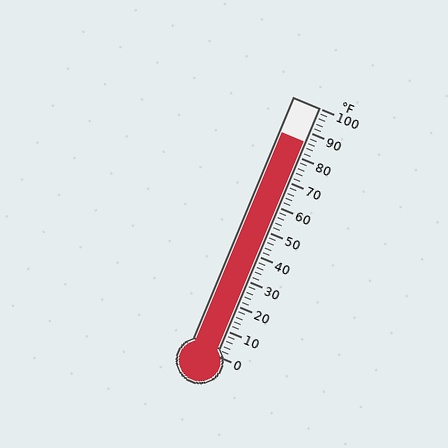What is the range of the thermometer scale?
The thermometer scale ranges from 0°F to 100°F.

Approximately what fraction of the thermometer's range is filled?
The thermometer is filled to approximately 85% of its range.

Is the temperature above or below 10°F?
The temperature is above 10°F.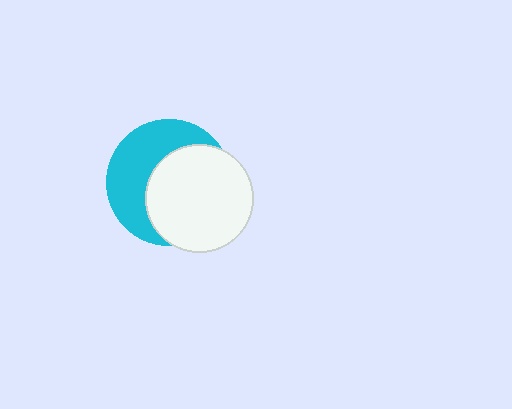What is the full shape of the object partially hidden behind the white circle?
The partially hidden object is a cyan circle.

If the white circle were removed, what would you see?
You would see the complete cyan circle.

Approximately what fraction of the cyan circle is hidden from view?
Roughly 54% of the cyan circle is hidden behind the white circle.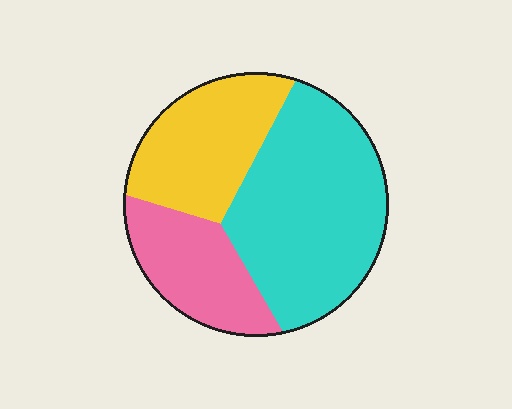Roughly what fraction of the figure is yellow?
Yellow covers about 30% of the figure.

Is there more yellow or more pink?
Yellow.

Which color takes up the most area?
Cyan, at roughly 50%.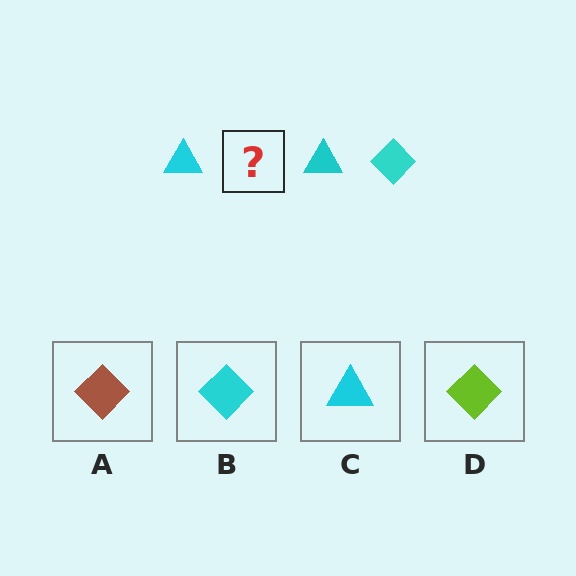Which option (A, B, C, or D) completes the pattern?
B.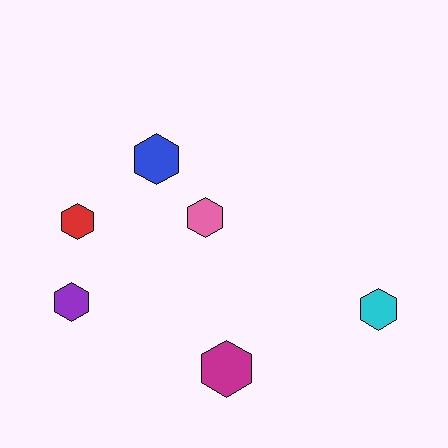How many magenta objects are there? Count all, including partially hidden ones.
There is 1 magenta object.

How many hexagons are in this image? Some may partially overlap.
There are 6 hexagons.